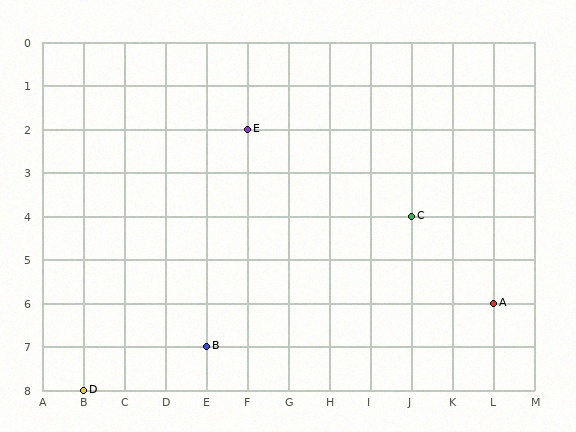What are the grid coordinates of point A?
Point A is at grid coordinates (L, 6).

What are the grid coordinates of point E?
Point E is at grid coordinates (F, 2).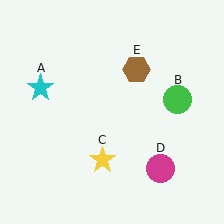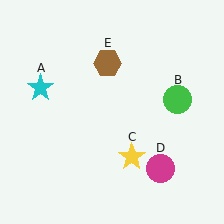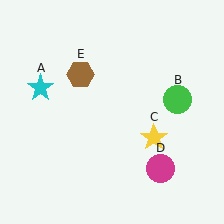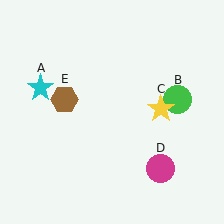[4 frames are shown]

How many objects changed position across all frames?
2 objects changed position: yellow star (object C), brown hexagon (object E).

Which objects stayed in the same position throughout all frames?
Cyan star (object A) and green circle (object B) and magenta circle (object D) remained stationary.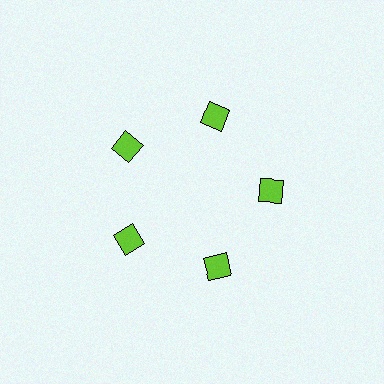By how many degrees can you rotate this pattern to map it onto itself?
The pattern maps onto itself every 72 degrees of rotation.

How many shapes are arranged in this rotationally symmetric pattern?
There are 5 shapes, arranged in 5 groups of 1.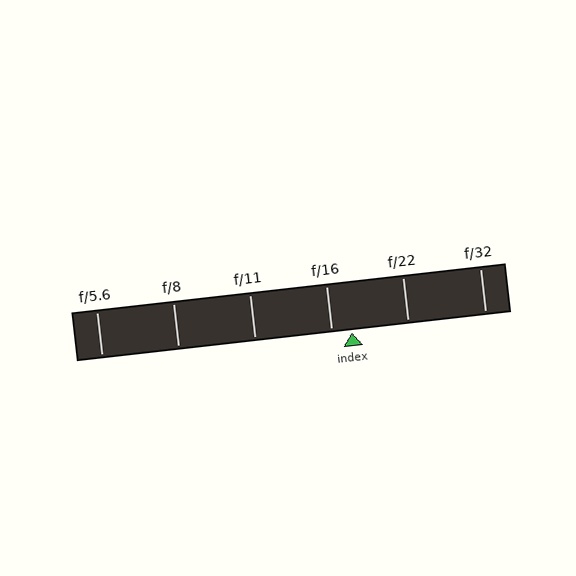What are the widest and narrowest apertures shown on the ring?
The widest aperture shown is f/5.6 and the narrowest is f/32.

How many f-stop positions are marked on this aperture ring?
There are 6 f-stop positions marked.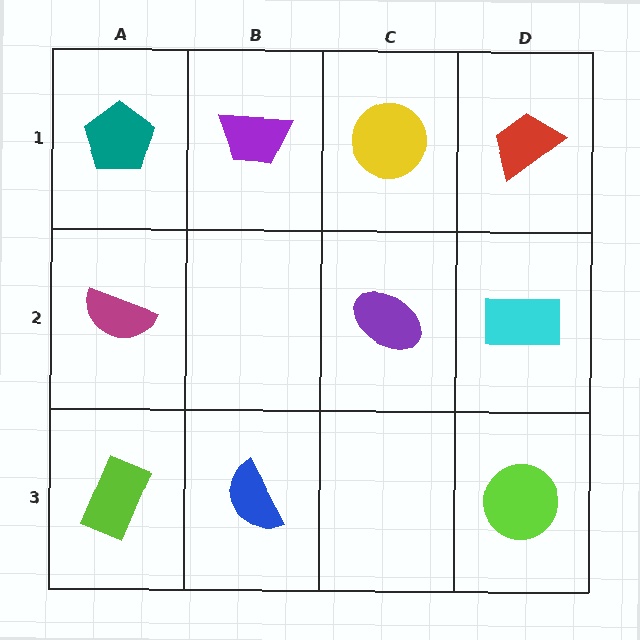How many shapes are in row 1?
4 shapes.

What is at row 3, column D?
A lime circle.